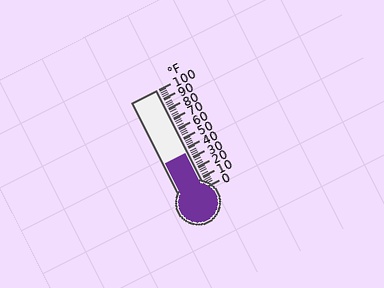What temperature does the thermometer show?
The thermometer shows approximately 36°F.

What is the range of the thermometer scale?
The thermometer scale ranges from 0°F to 100°F.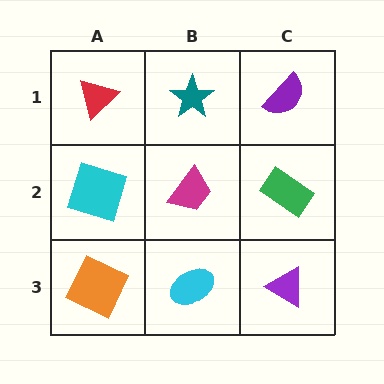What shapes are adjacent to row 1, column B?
A magenta trapezoid (row 2, column B), a red triangle (row 1, column A), a purple semicircle (row 1, column C).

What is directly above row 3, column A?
A cyan square.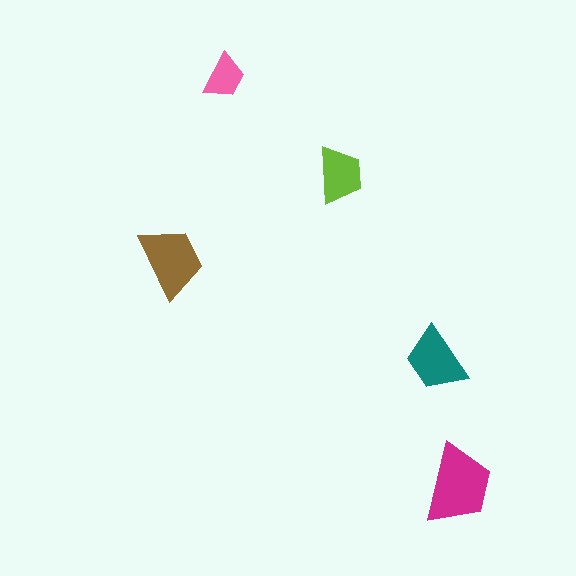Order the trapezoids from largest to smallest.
the magenta one, the brown one, the teal one, the lime one, the pink one.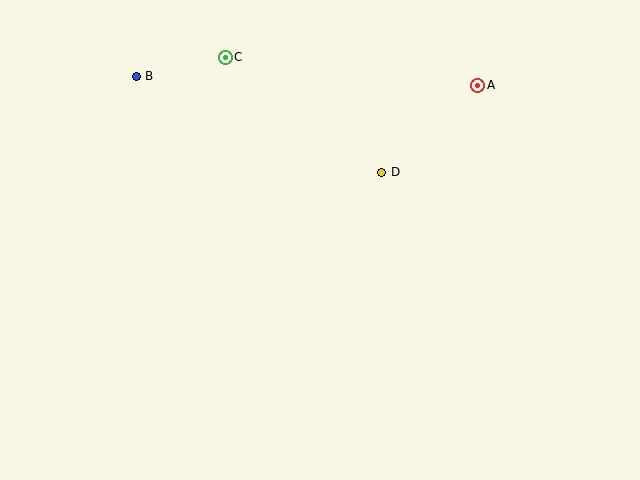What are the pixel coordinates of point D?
Point D is at (382, 172).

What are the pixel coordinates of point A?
Point A is at (478, 85).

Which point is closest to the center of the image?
Point D at (382, 172) is closest to the center.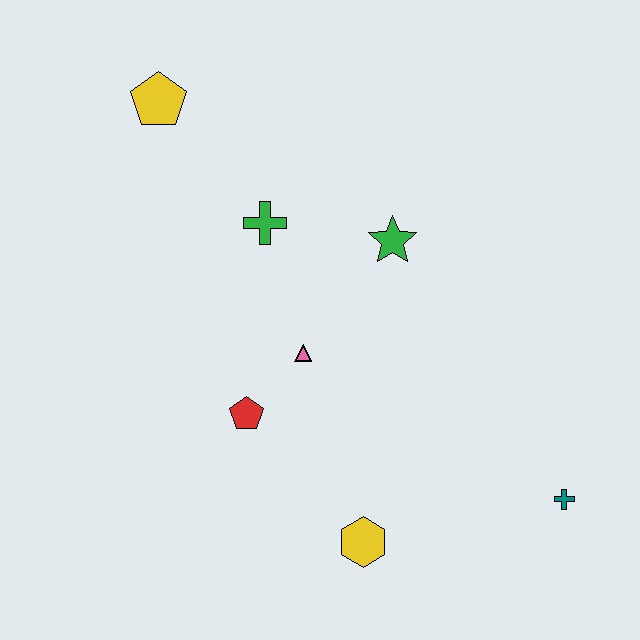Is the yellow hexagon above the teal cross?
No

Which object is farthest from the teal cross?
The yellow pentagon is farthest from the teal cross.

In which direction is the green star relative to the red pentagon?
The green star is above the red pentagon.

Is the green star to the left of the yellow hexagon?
No